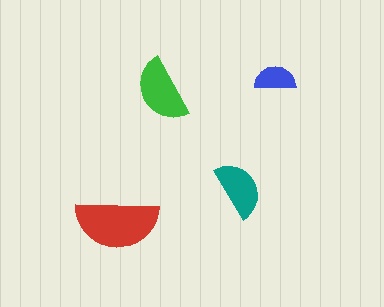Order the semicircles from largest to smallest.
the red one, the green one, the teal one, the blue one.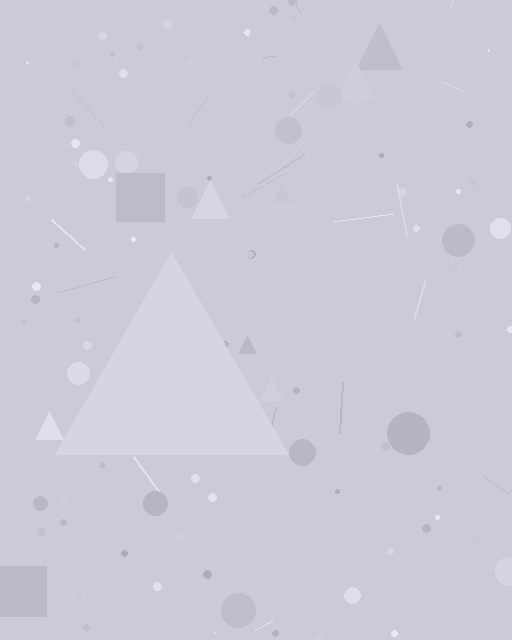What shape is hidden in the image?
A triangle is hidden in the image.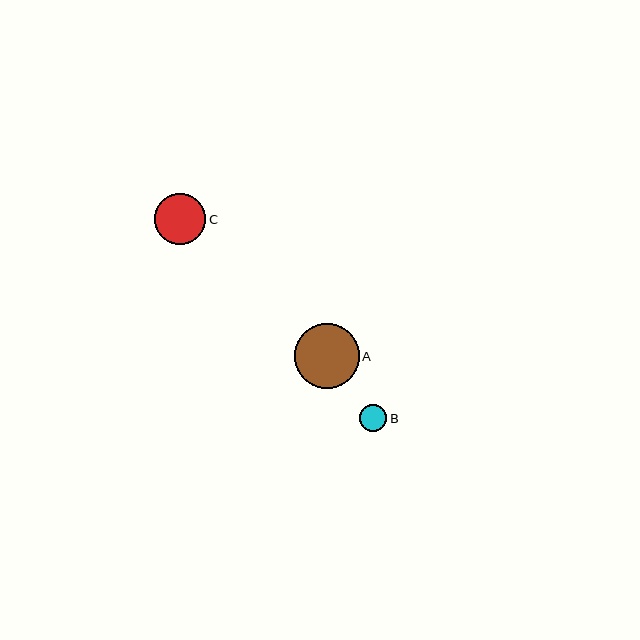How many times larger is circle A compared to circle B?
Circle A is approximately 2.4 times the size of circle B.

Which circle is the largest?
Circle A is the largest with a size of approximately 64 pixels.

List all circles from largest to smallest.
From largest to smallest: A, C, B.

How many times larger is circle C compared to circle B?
Circle C is approximately 1.9 times the size of circle B.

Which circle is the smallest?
Circle B is the smallest with a size of approximately 27 pixels.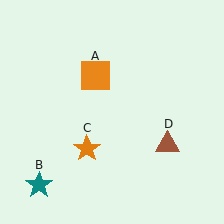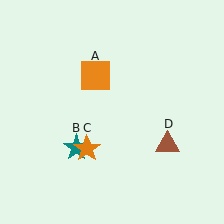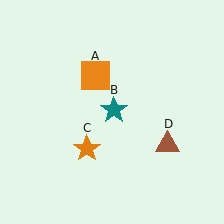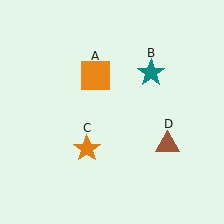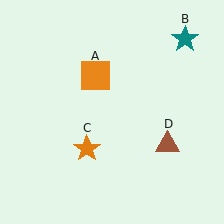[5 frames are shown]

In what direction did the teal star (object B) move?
The teal star (object B) moved up and to the right.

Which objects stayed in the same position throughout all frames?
Orange square (object A) and orange star (object C) and brown triangle (object D) remained stationary.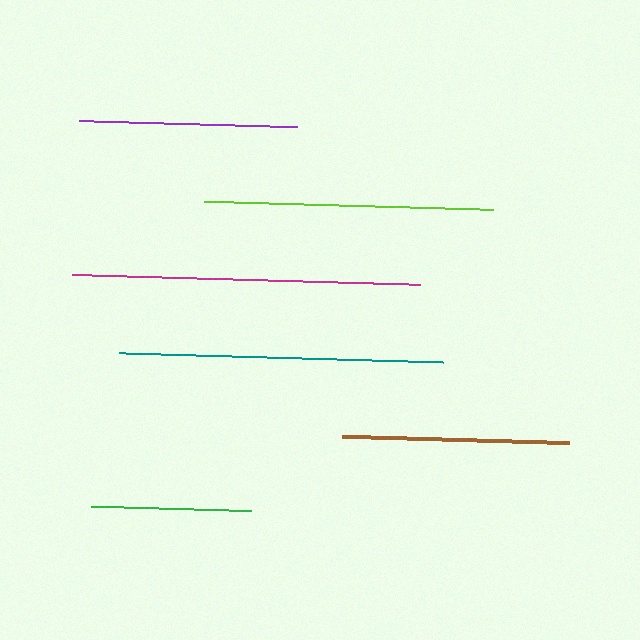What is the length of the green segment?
The green segment is approximately 160 pixels long.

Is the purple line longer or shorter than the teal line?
The teal line is longer than the purple line.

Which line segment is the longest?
The magenta line is the longest at approximately 348 pixels.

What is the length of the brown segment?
The brown segment is approximately 227 pixels long.